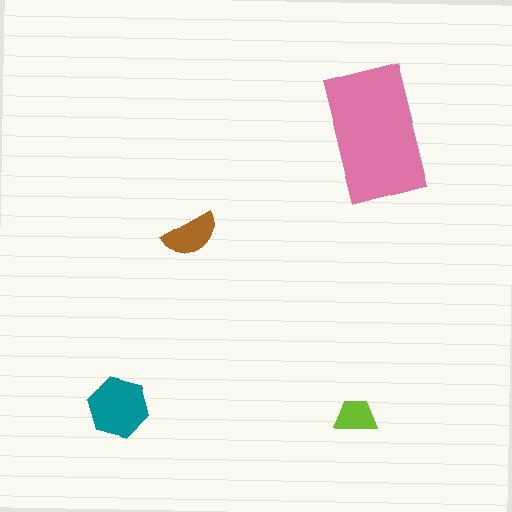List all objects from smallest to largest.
The lime trapezoid, the brown semicircle, the teal hexagon, the pink rectangle.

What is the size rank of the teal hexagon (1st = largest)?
2nd.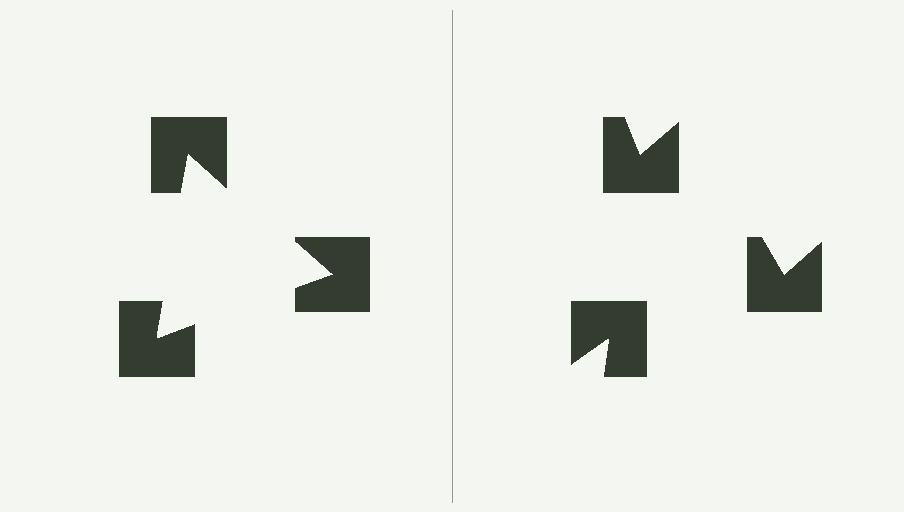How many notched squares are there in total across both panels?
6 — 3 on each side.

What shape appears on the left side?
An illusory triangle.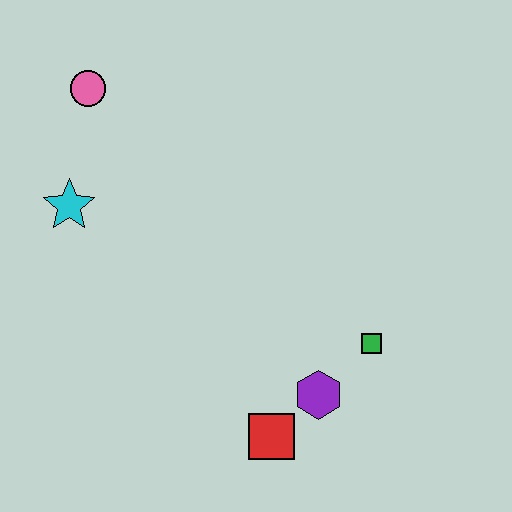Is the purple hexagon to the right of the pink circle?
Yes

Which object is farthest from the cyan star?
The green square is farthest from the cyan star.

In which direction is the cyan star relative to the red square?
The cyan star is above the red square.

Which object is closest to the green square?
The purple hexagon is closest to the green square.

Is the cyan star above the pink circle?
No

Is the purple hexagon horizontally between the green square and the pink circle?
Yes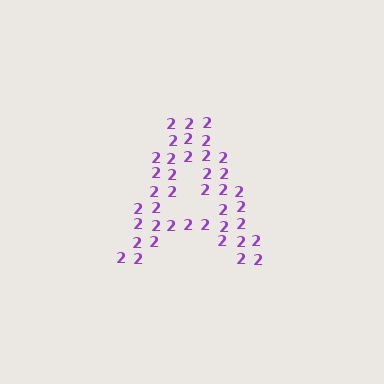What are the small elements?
The small elements are digit 2's.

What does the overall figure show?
The overall figure shows the letter A.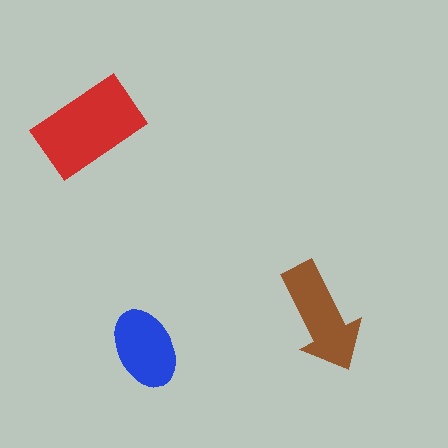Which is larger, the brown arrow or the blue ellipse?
The brown arrow.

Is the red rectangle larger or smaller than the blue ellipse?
Larger.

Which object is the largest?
The red rectangle.